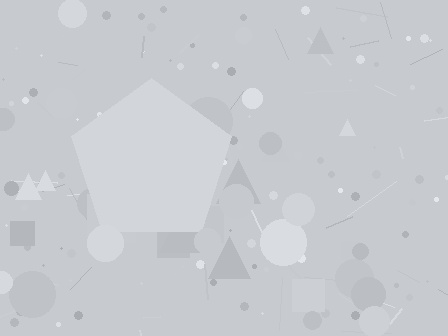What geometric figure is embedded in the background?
A pentagon is embedded in the background.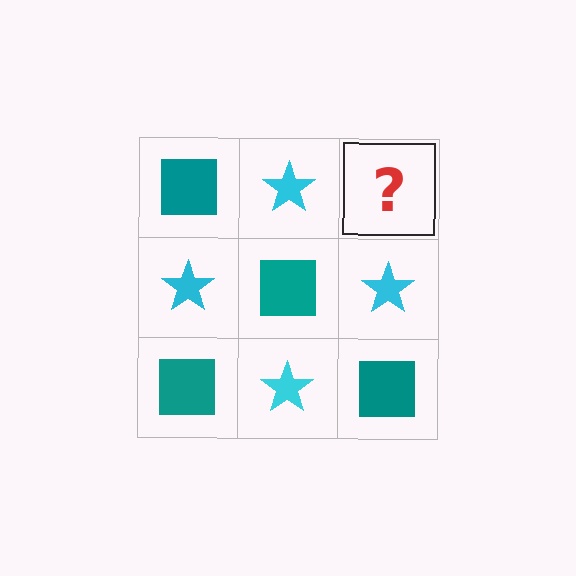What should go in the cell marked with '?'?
The missing cell should contain a teal square.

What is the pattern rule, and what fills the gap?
The rule is that it alternates teal square and cyan star in a checkerboard pattern. The gap should be filled with a teal square.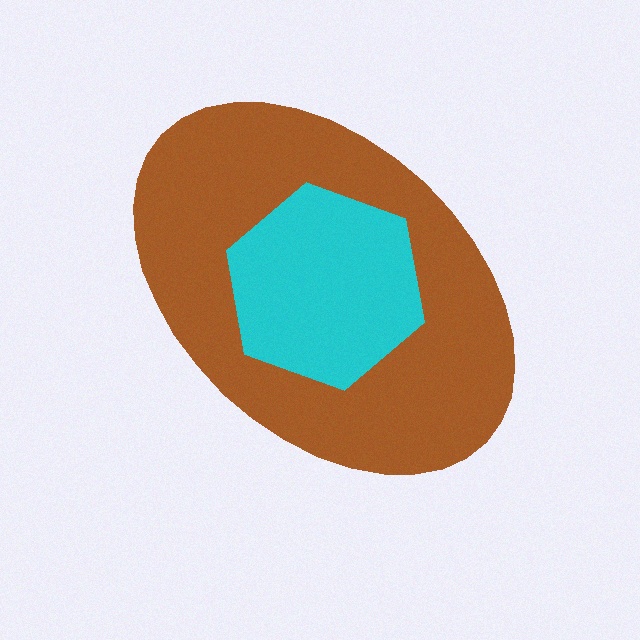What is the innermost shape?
The cyan hexagon.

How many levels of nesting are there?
2.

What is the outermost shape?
The brown ellipse.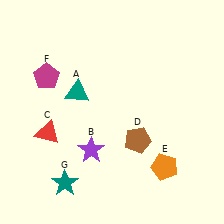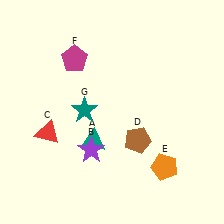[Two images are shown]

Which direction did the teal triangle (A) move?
The teal triangle (A) moved down.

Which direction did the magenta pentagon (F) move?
The magenta pentagon (F) moved right.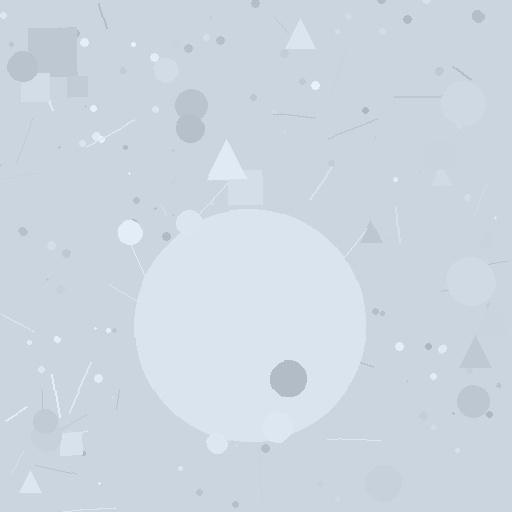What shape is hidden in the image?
A circle is hidden in the image.